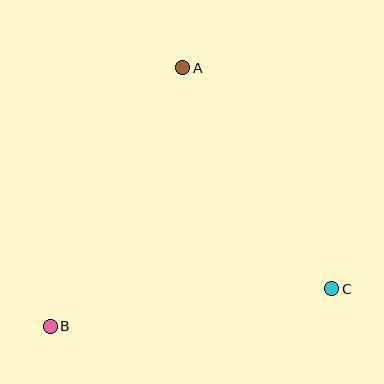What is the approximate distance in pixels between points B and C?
The distance between B and C is approximately 284 pixels.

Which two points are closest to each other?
Points A and C are closest to each other.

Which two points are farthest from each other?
Points A and B are farthest from each other.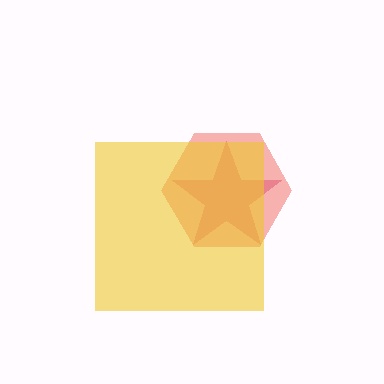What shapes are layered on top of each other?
The layered shapes are: a pink star, a red hexagon, a yellow square.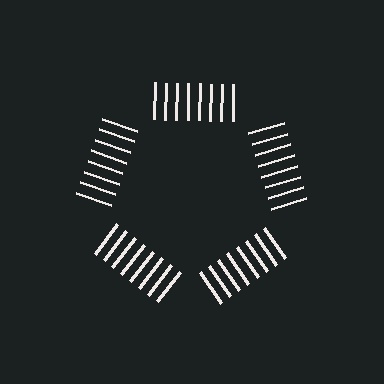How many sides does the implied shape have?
5 sides — the line-ends trace a pentagon.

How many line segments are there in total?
40 — 8 along each of the 5 edges.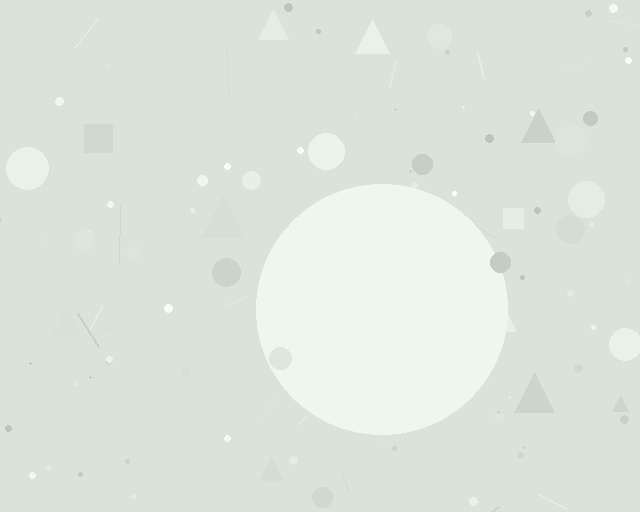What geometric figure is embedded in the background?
A circle is embedded in the background.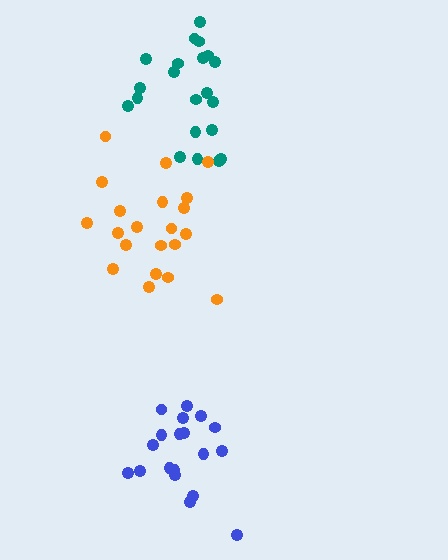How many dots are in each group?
Group 1: 21 dots, Group 2: 21 dots, Group 3: 19 dots (61 total).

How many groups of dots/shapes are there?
There are 3 groups.